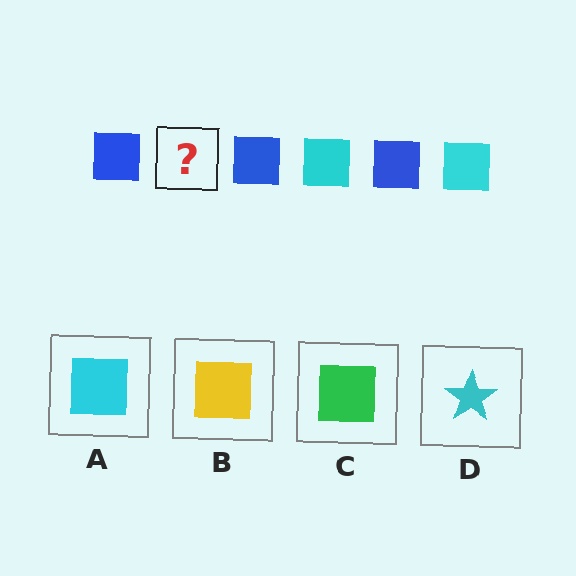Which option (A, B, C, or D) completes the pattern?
A.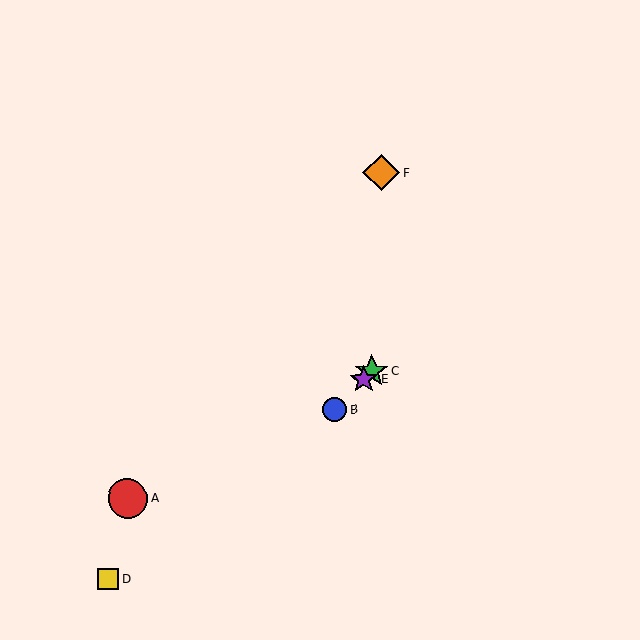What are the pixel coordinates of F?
Object F is at (381, 173).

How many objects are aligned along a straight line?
3 objects (B, C, E) are aligned along a straight line.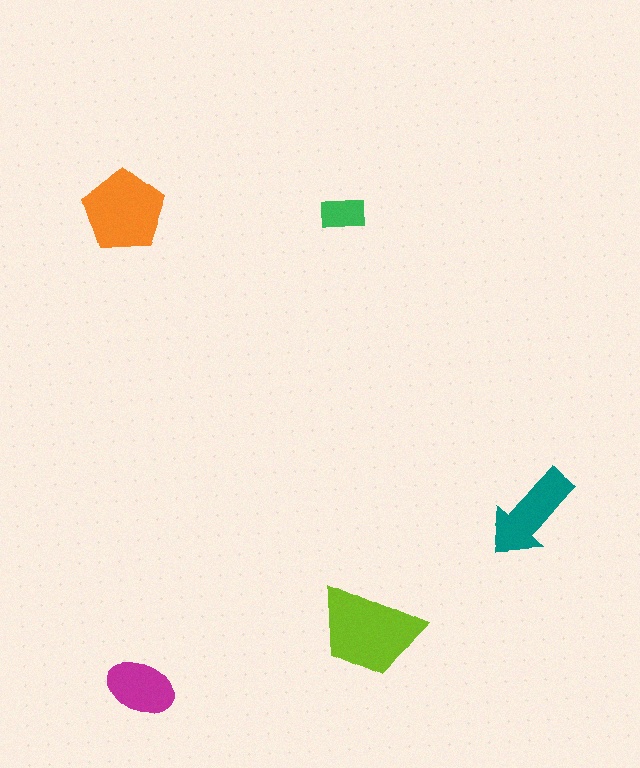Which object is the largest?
The lime trapezoid.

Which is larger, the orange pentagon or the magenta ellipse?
The orange pentagon.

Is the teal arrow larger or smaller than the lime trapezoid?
Smaller.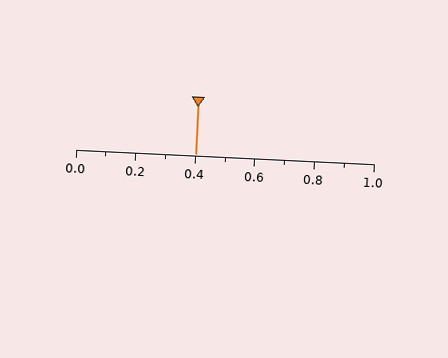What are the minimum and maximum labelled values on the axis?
The axis runs from 0.0 to 1.0.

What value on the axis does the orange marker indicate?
The marker indicates approximately 0.4.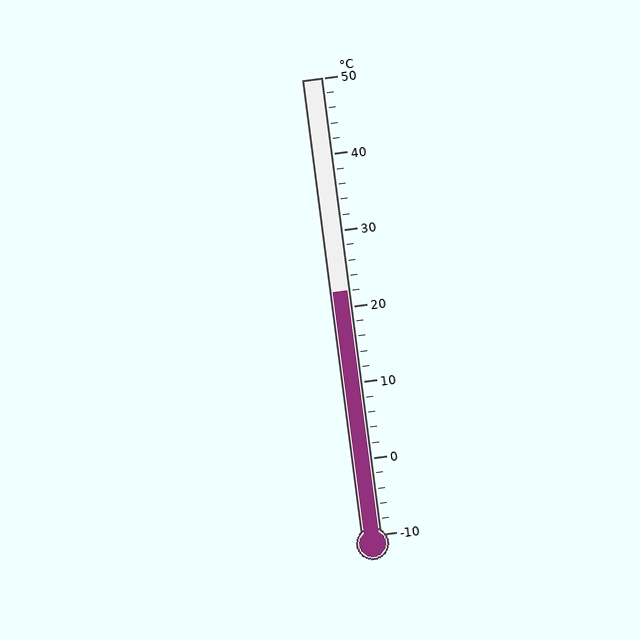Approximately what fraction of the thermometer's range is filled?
The thermometer is filled to approximately 55% of its range.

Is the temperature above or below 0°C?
The temperature is above 0°C.